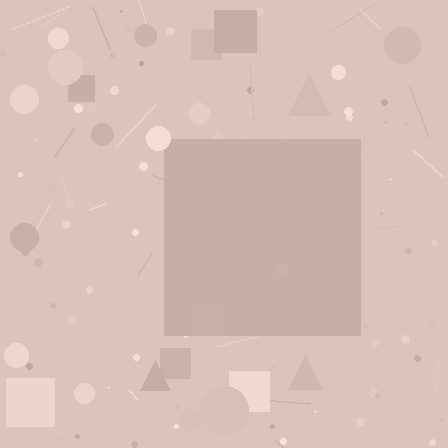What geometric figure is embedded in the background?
A square is embedded in the background.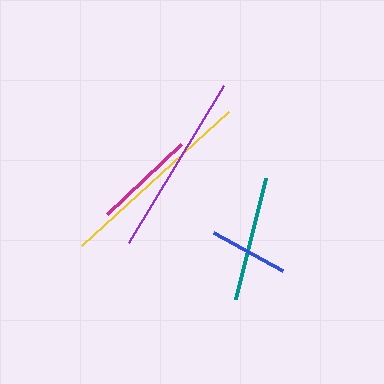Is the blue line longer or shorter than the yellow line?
The yellow line is longer than the blue line.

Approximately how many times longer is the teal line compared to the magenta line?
The teal line is approximately 1.2 times the length of the magenta line.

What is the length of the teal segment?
The teal segment is approximately 125 pixels long.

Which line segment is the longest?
The yellow line is the longest at approximately 199 pixels.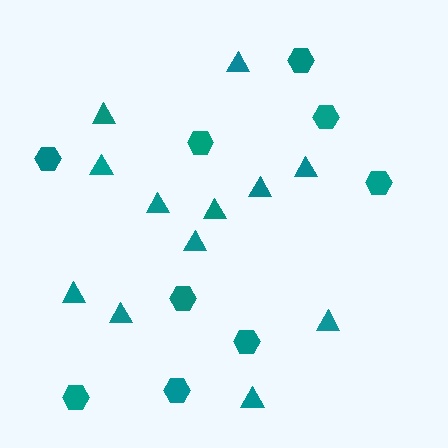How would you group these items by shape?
There are 2 groups: one group of triangles (12) and one group of hexagons (9).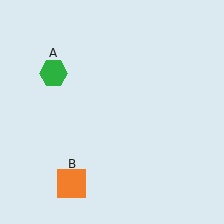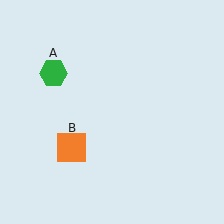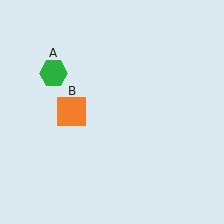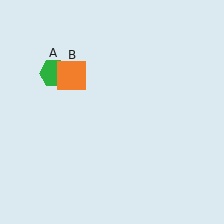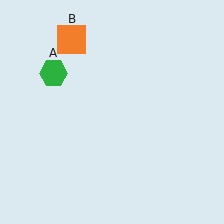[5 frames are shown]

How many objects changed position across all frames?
1 object changed position: orange square (object B).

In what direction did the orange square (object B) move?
The orange square (object B) moved up.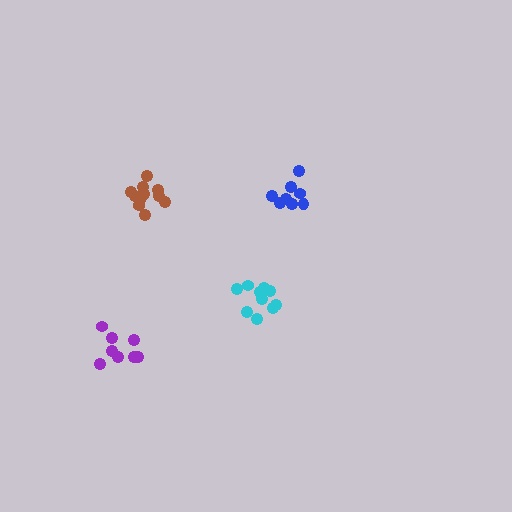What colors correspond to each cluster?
The clusters are colored: purple, cyan, brown, blue.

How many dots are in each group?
Group 1: 8 dots, Group 2: 10 dots, Group 3: 11 dots, Group 4: 8 dots (37 total).